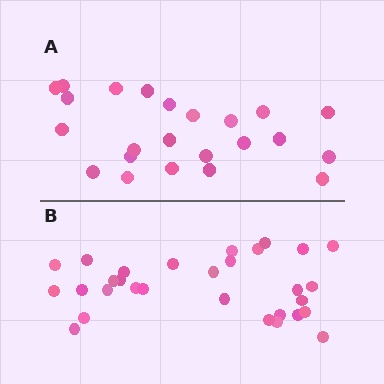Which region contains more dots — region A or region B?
Region B (the bottom region) has more dots.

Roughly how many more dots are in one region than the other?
Region B has roughly 8 or so more dots than region A.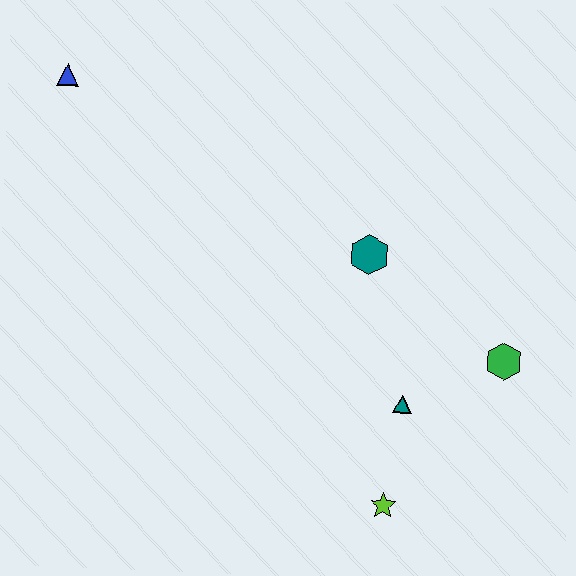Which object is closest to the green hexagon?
The teal triangle is closest to the green hexagon.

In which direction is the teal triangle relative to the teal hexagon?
The teal triangle is below the teal hexagon.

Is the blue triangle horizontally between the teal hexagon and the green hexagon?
No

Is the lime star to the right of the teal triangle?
No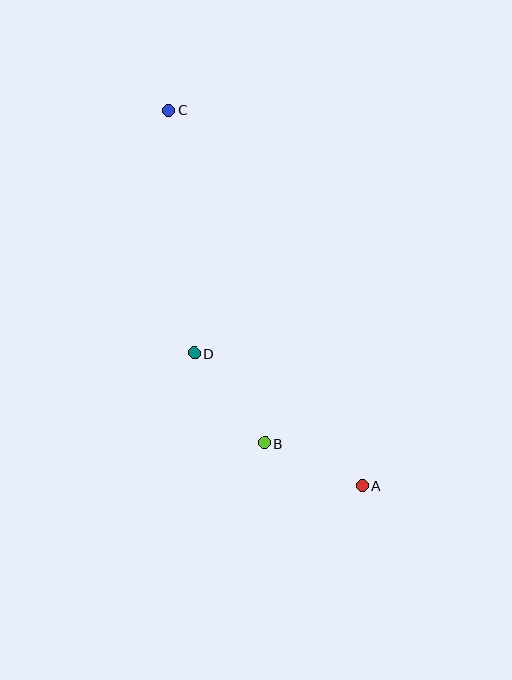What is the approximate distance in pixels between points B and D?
The distance between B and D is approximately 114 pixels.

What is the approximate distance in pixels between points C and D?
The distance between C and D is approximately 244 pixels.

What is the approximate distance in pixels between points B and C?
The distance between B and C is approximately 347 pixels.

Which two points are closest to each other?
Points A and B are closest to each other.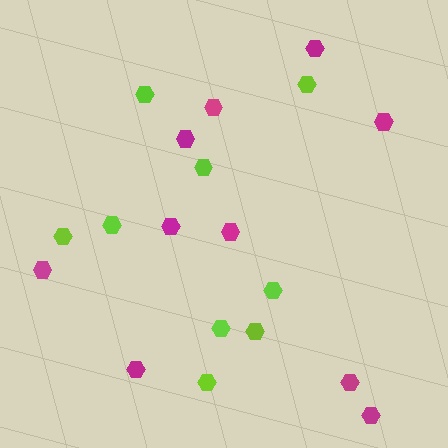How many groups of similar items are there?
There are 2 groups: one group of magenta hexagons (10) and one group of lime hexagons (9).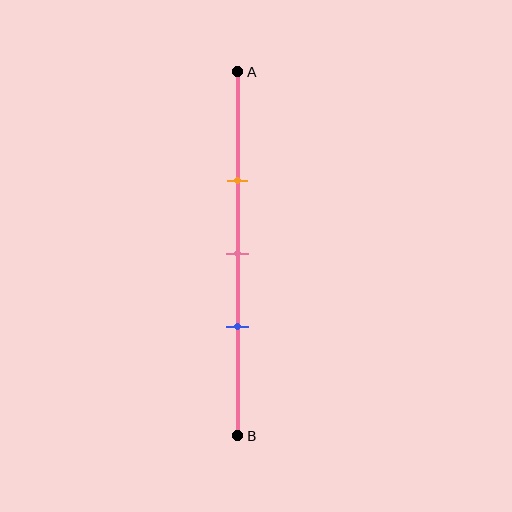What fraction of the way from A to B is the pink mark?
The pink mark is approximately 50% (0.5) of the way from A to B.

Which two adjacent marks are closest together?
The pink and blue marks are the closest adjacent pair.